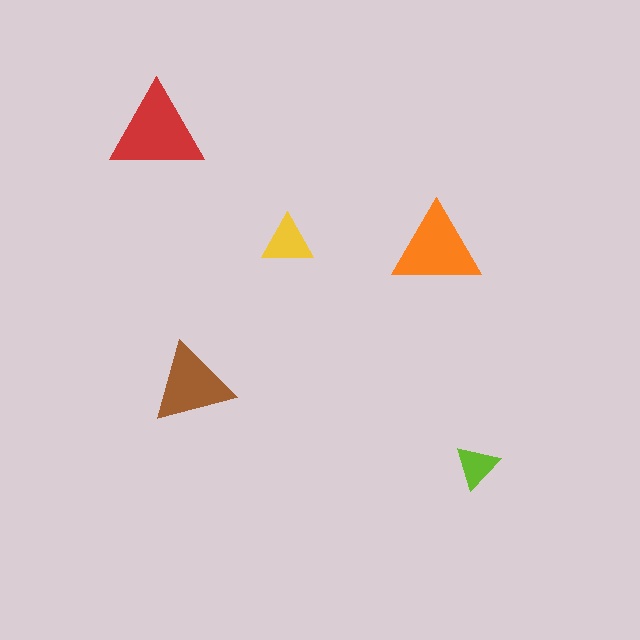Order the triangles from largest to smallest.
the red one, the orange one, the brown one, the yellow one, the lime one.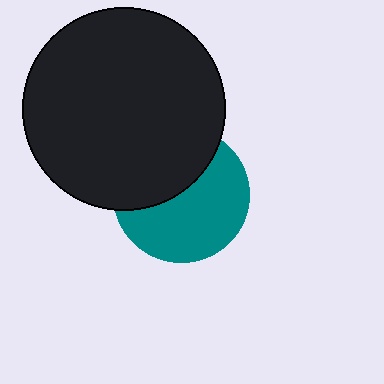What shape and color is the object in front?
The object in front is a black circle.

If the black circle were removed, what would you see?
You would see the complete teal circle.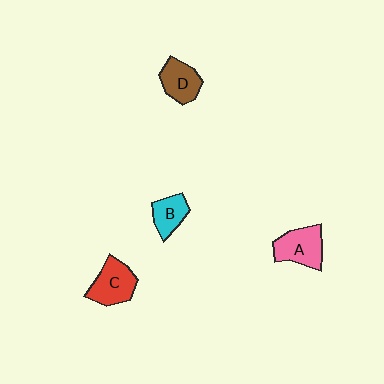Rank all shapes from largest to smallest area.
From largest to smallest: C (red), A (pink), D (brown), B (cyan).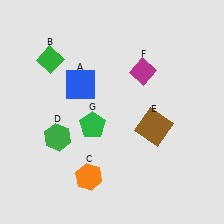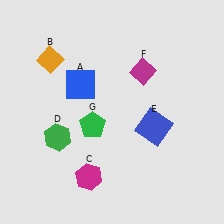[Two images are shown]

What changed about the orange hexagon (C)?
In Image 1, C is orange. In Image 2, it changed to magenta.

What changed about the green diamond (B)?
In Image 1, B is green. In Image 2, it changed to orange.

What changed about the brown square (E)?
In Image 1, E is brown. In Image 2, it changed to blue.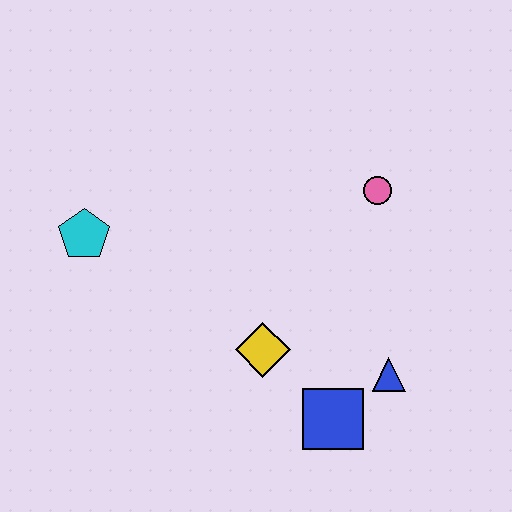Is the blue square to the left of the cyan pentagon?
No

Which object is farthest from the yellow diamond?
The cyan pentagon is farthest from the yellow diamond.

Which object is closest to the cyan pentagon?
The yellow diamond is closest to the cyan pentagon.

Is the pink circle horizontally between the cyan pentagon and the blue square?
No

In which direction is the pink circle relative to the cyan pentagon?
The pink circle is to the right of the cyan pentagon.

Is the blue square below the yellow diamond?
Yes